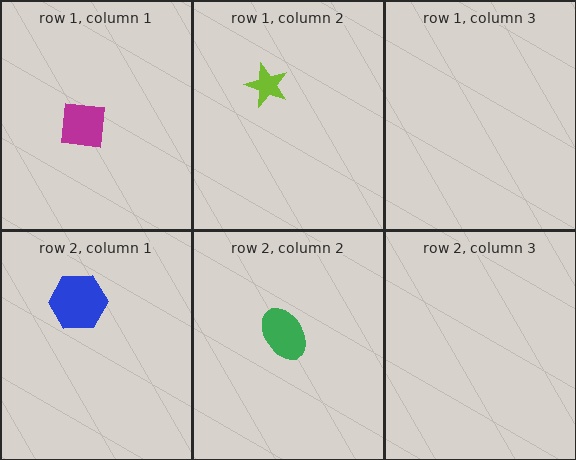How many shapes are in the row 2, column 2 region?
1.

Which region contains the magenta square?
The row 1, column 1 region.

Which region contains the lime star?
The row 1, column 2 region.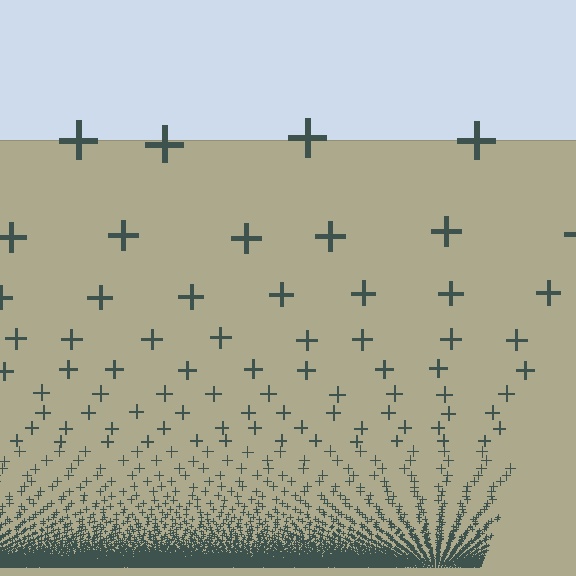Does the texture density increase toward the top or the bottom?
Density increases toward the bottom.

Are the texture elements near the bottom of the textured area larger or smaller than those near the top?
Smaller. The gradient is inverted — elements near the bottom are smaller and denser.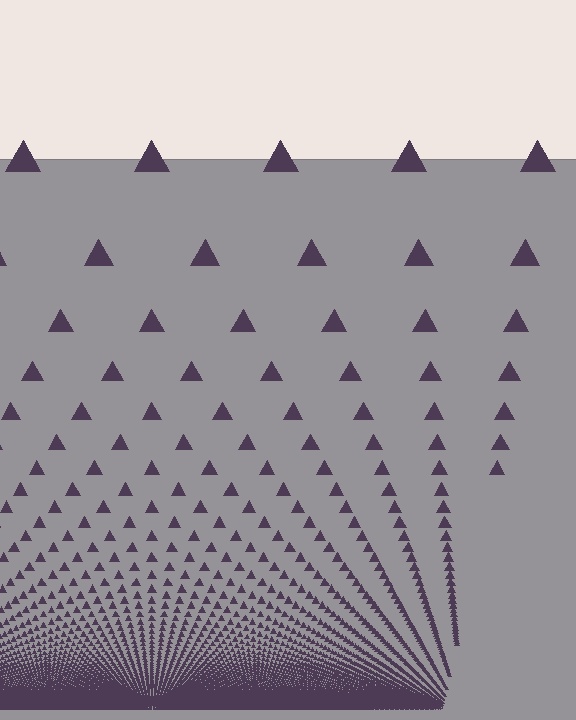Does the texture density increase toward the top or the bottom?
Density increases toward the bottom.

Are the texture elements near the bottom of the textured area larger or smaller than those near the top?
Smaller. The gradient is inverted — elements near the bottom are smaller and denser.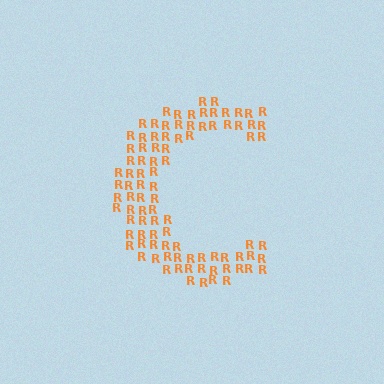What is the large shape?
The large shape is the letter C.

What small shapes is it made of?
It is made of small letter R's.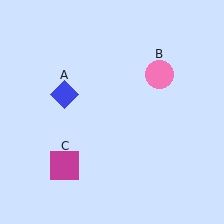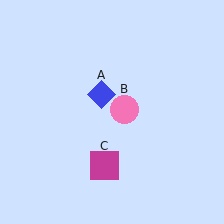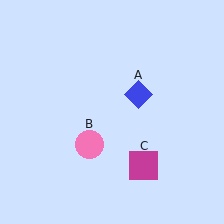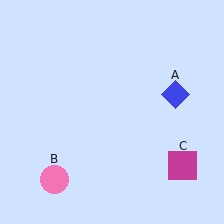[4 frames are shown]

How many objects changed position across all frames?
3 objects changed position: blue diamond (object A), pink circle (object B), magenta square (object C).